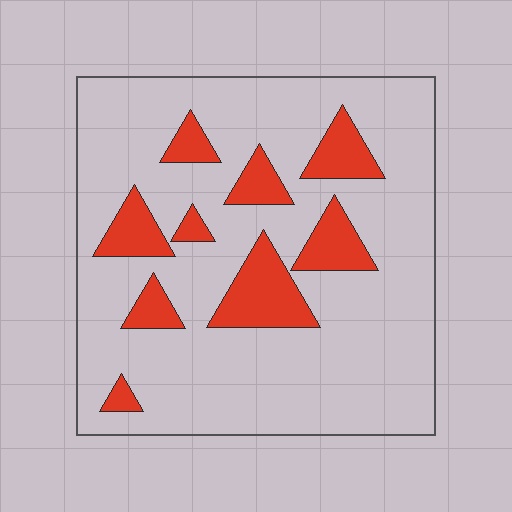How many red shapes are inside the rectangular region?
9.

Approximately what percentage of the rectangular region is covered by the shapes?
Approximately 20%.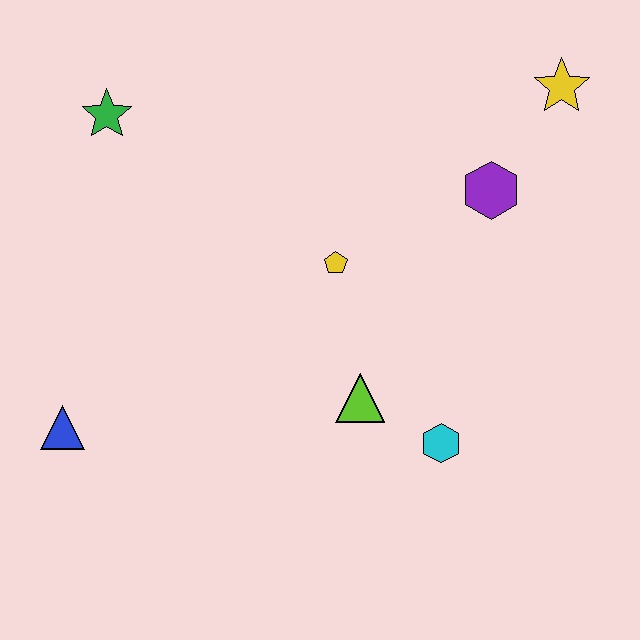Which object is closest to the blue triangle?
The lime triangle is closest to the blue triangle.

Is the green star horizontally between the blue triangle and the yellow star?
Yes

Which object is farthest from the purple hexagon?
The blue triangle is farthest from the purple hexagon.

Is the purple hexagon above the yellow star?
No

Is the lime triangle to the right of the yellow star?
No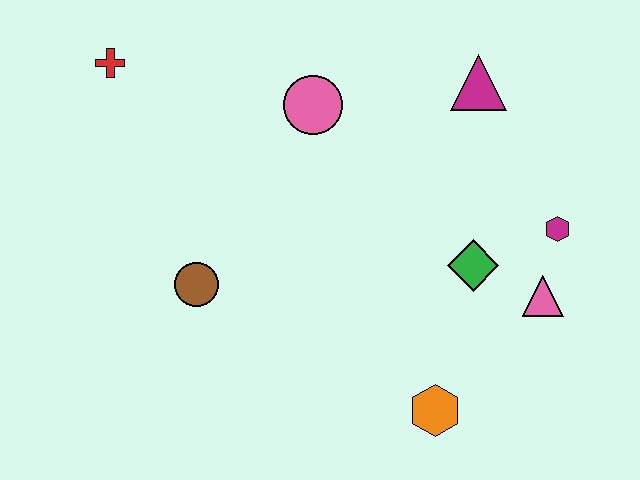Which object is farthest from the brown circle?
The magenta hexagon is farthest from the brown circle.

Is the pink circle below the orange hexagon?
No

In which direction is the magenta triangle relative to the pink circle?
The magenta triangle is to the right of the pink circle.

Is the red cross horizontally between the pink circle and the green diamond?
No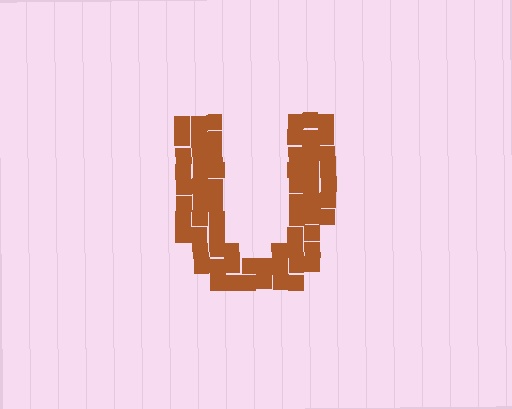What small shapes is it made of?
It is made of small squares.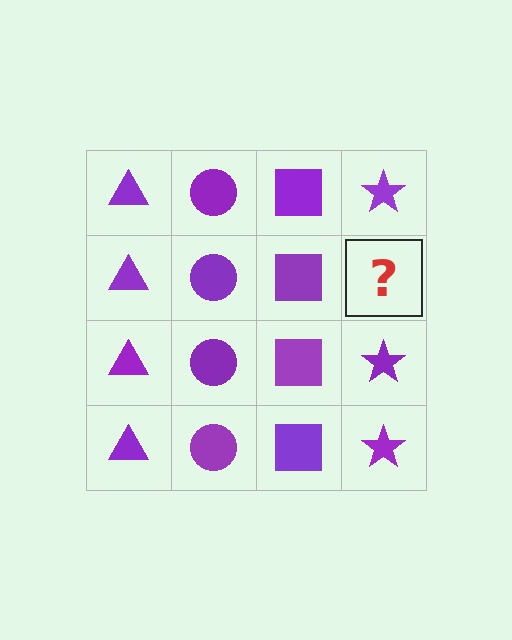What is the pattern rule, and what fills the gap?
The rule is that each column has a consistent shape. The gap should be filled with a purple star.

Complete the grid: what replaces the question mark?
The question mark should be replaced with a purple star.